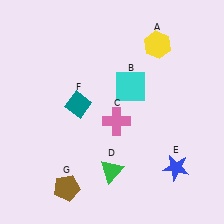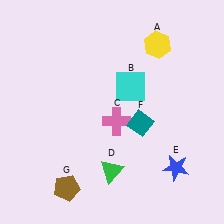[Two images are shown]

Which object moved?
The teal diamond (F) moved right.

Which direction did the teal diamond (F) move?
The teal diamond (F) moved right.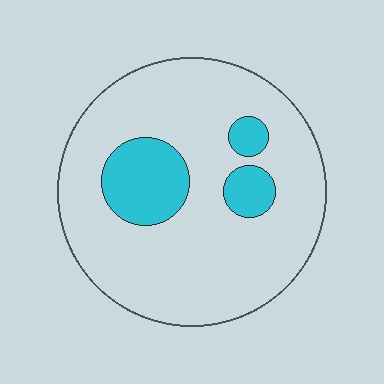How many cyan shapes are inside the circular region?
3.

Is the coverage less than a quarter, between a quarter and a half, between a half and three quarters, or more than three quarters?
Less than a quarter.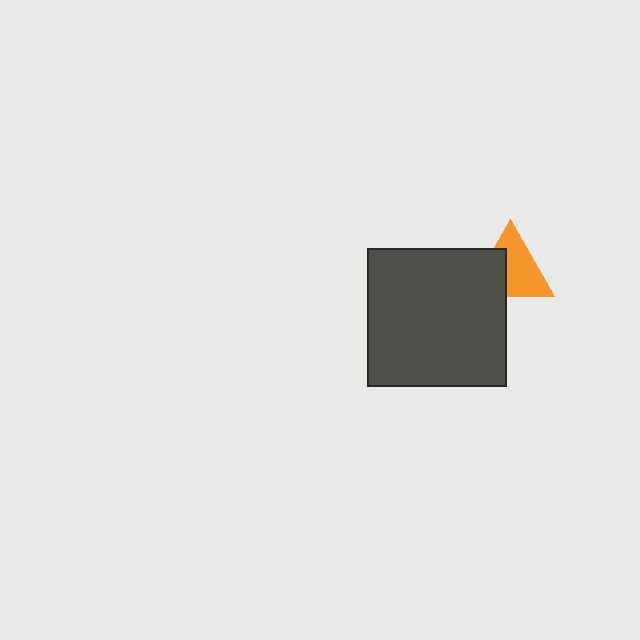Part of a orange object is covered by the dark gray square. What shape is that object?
It is a triangle.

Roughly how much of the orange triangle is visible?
About half of it is visible (roughly 61%).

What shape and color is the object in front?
The object in front is a dark gray square.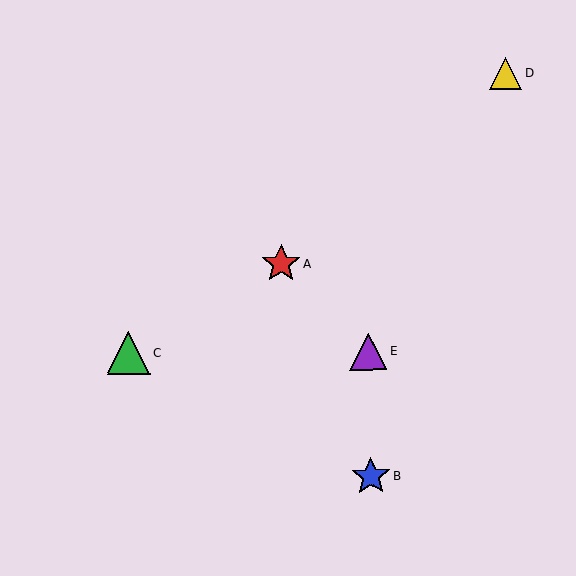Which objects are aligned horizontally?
Objects C, E are aligned horizontally.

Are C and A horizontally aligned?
No, C is at y≈353 and A is at y≈264.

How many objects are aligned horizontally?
2 objects (C, E) are aligned horizontally.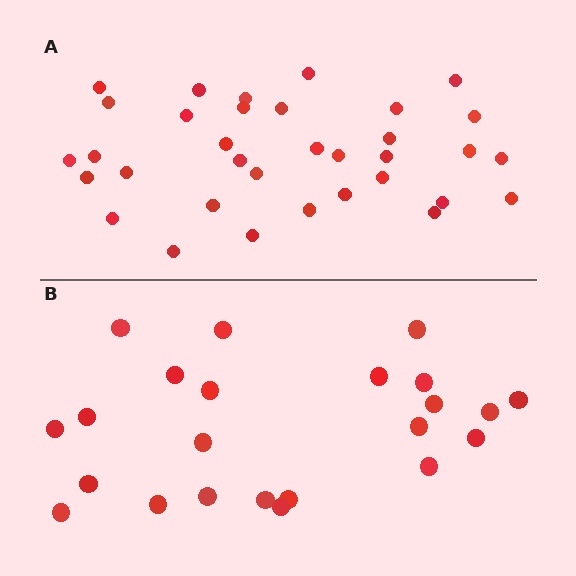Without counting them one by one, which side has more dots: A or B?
Region A (the top region) has more dots.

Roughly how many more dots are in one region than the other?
Region A has roughly 12 or so more dots than region B.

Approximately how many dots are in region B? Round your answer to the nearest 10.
About 20 dots. (The exact count is 23, which rounds to 20.)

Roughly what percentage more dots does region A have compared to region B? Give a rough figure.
About 50% more.